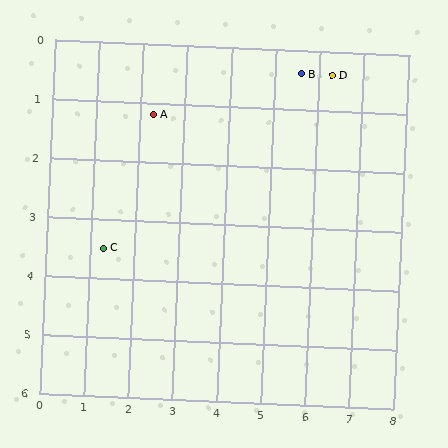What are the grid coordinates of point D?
Point D is at approximately (6.3, 0.4).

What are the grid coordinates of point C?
Point C is at approximately (1.3, 3.5).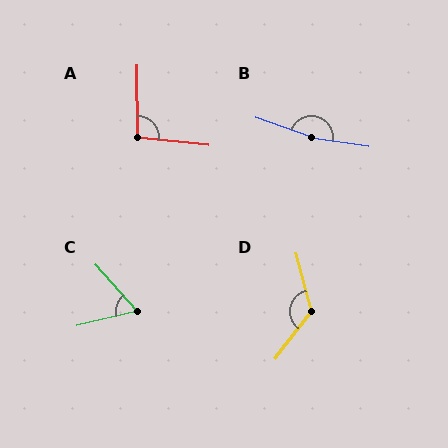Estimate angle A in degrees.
Approximately 96 degrees.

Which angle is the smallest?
C, at approximately 62 degrees.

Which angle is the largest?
B, at approximately 168 degrees.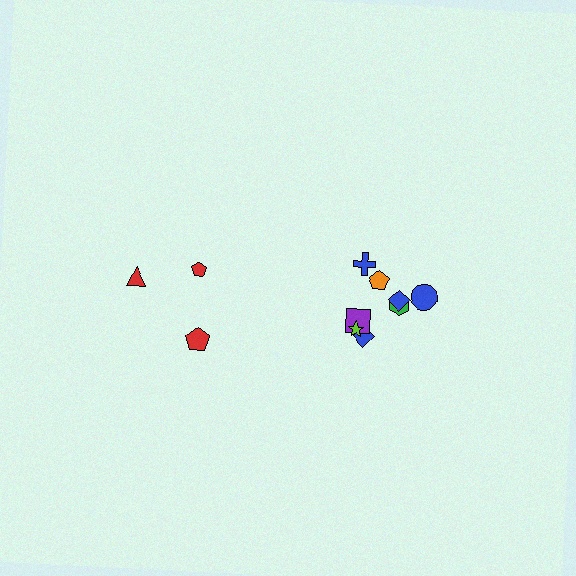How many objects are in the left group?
There are 3 objects.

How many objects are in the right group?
There are 8 objects.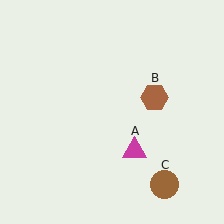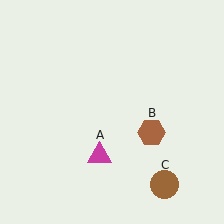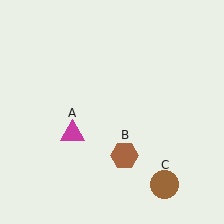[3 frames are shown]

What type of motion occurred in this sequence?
The magenta triangle (object A), brown hexagon (object B) rotated clockwise around the center of the scene.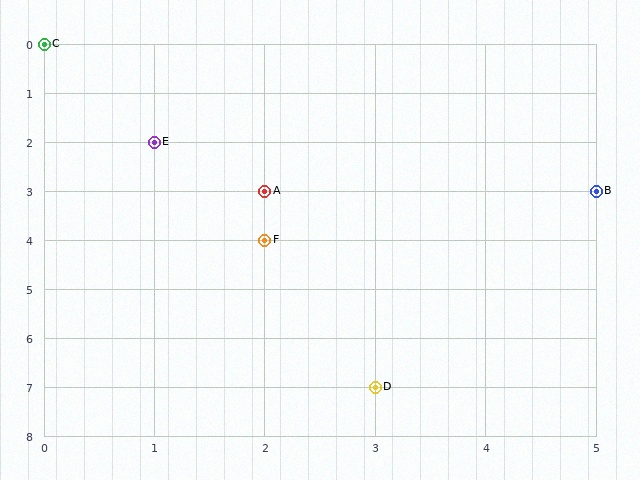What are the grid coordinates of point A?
Point A is at grid coordinates (2, 3).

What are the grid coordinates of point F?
Point F is at grid coordinates (2, 4).